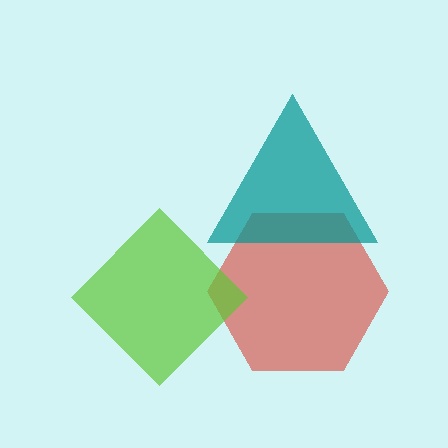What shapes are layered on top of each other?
The layered shapes are: a red hexagon, a lime diamond, a teal triangle.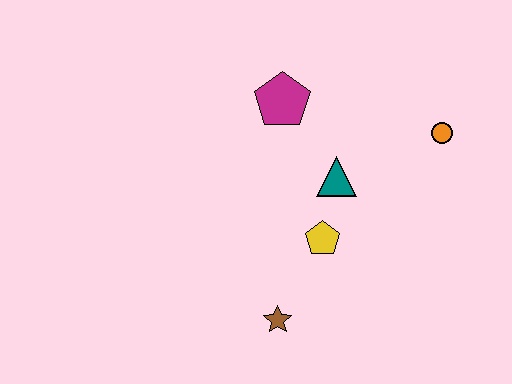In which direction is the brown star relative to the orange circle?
The brown star is below the orange circle.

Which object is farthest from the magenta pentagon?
The brown star is farthest from the magenta pentagon.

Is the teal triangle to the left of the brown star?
No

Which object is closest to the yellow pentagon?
The teal triangle is closest to the yellow pentagon.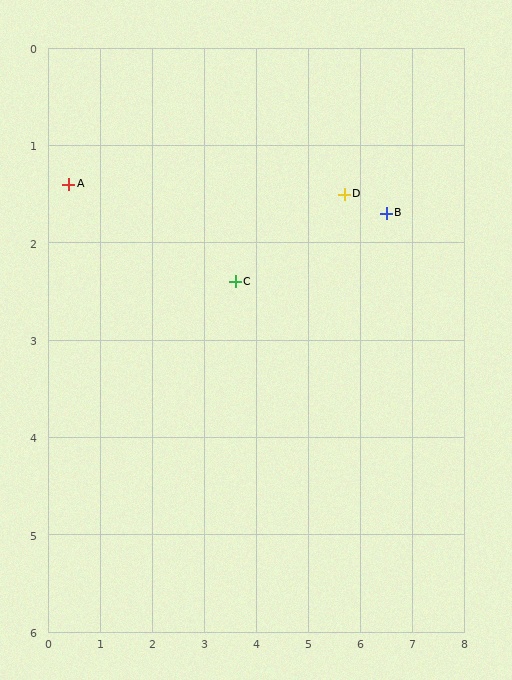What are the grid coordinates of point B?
Point B is at approximately (6.5, 1.7).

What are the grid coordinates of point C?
Point C is at approximately (3.6, 2.4).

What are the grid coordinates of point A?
Point A is at approximately (0.4, 1.4).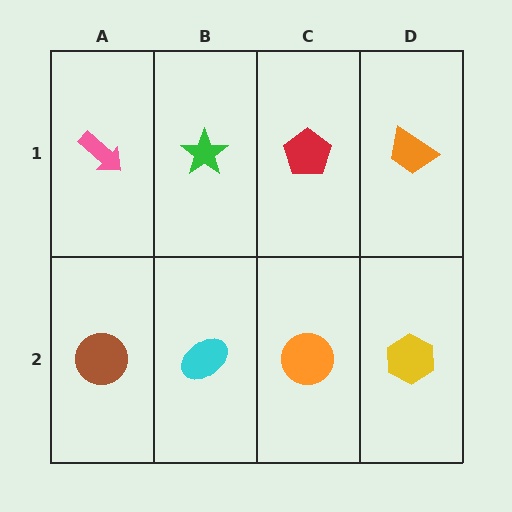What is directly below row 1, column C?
An orange circle.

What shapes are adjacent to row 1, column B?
A cyan ellipse (row 2, column B), a pink arrow (row 1, column A), a red pentagon (row 1, column C).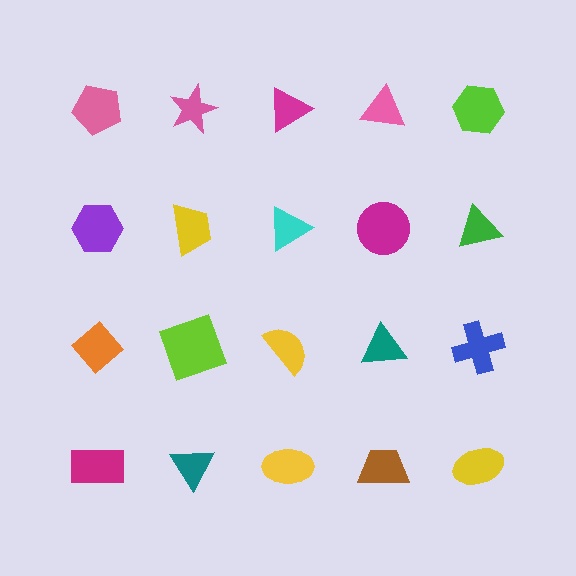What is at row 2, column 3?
A cyan triangle.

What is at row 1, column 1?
A pink pentagon.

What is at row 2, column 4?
A magenta circle.